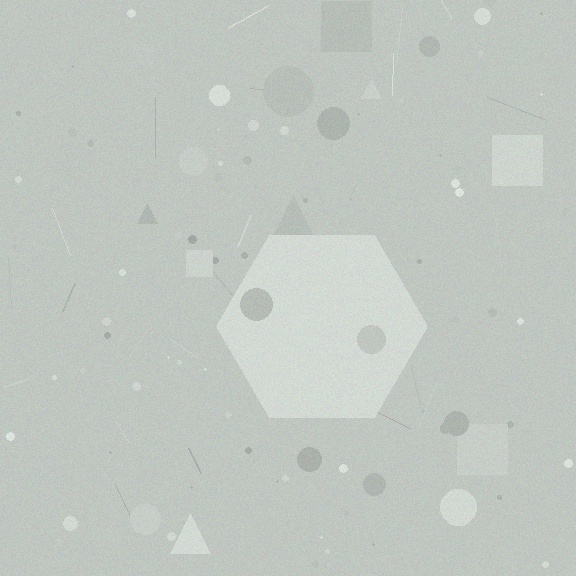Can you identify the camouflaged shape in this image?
The camouflaged shape is a hexagon.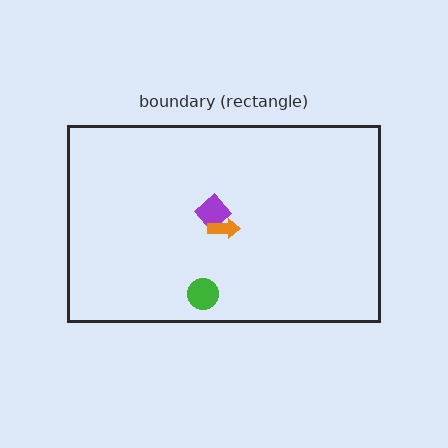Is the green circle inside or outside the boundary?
Inside.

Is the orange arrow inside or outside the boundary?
Inside.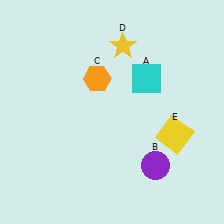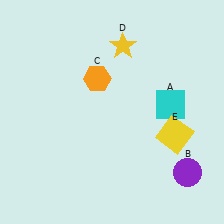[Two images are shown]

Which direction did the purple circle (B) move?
The purple circle (B) moved right.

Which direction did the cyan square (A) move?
The cyan square (A) moved down.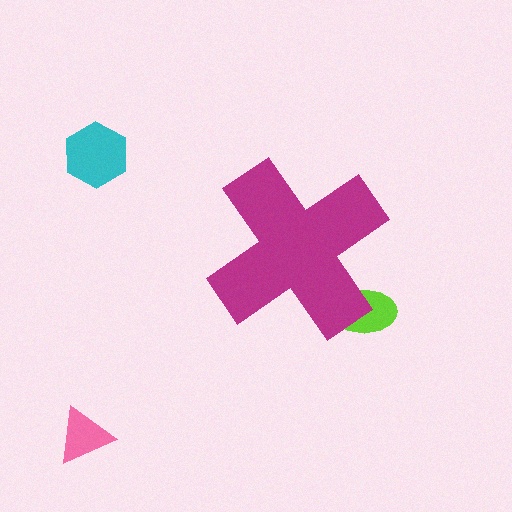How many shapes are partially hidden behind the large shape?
1 shape is partially hidden.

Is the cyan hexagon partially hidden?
No, the cyan hexagon is fully visible.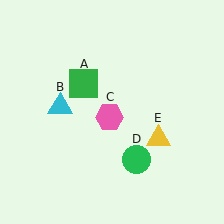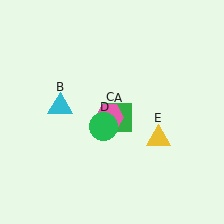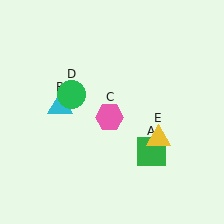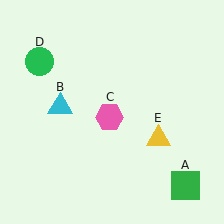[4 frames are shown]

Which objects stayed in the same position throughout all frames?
Cyan triangle (object B) and pink hexagon (object C) and yellow triangle (object E) remained stationary.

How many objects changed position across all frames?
2 objects changed position: green square (object A), green circle (object D).